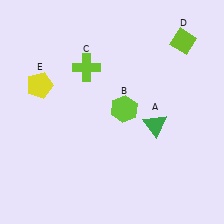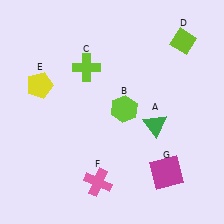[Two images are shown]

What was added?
A pink cross (F), a magenta square (G) were added in Image 2.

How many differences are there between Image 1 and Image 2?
There are 2 differences between the two images.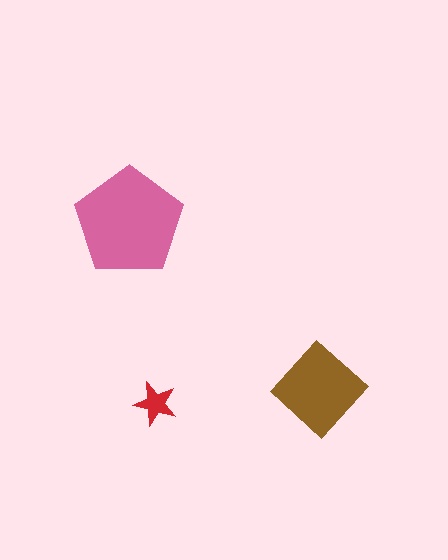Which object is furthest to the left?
The pink pentagon is leftmost.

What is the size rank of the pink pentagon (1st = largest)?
1st.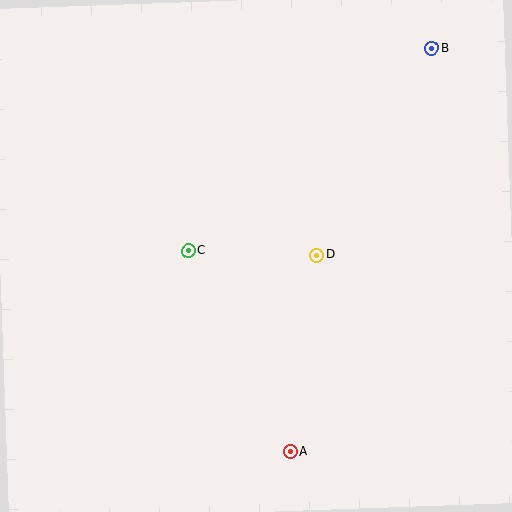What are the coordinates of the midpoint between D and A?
The midpoint between D and A is at (304, 353).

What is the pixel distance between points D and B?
The distance between D and B is 236 pixels.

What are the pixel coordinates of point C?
Point C is at (188, 251).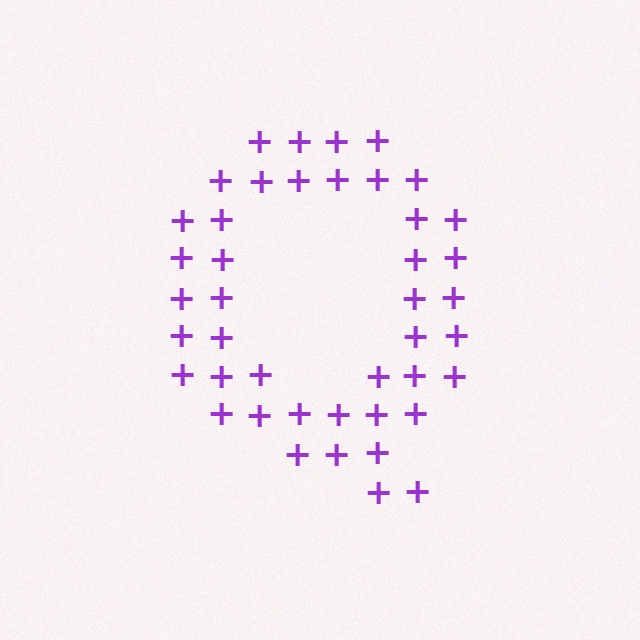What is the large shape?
The large shape is the letter Q.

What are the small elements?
The small elements are plus signs.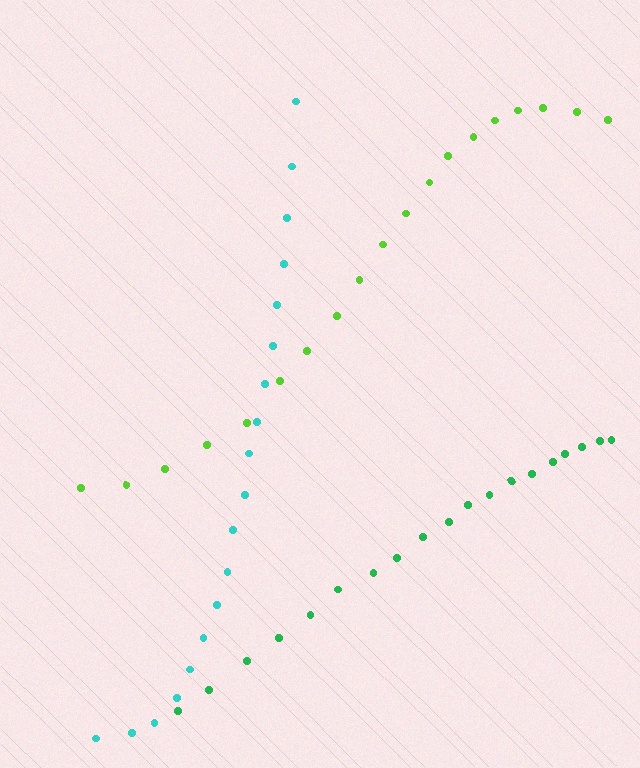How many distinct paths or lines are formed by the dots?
There are 3 distinct paths.